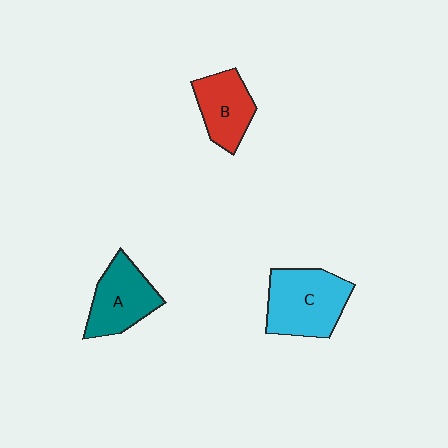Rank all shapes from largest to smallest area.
From largest to smallest: C (cyan), A (teal), B (red).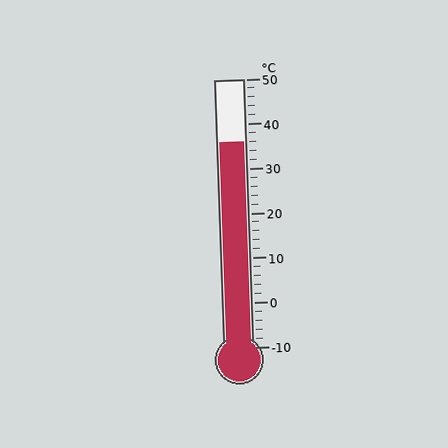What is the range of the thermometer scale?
The thermometer scale ranges from -10°C to 50°C.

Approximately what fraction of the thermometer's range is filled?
The thermometer is filled to approximately 75% of its range.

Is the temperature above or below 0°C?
The temperature is above 0°C.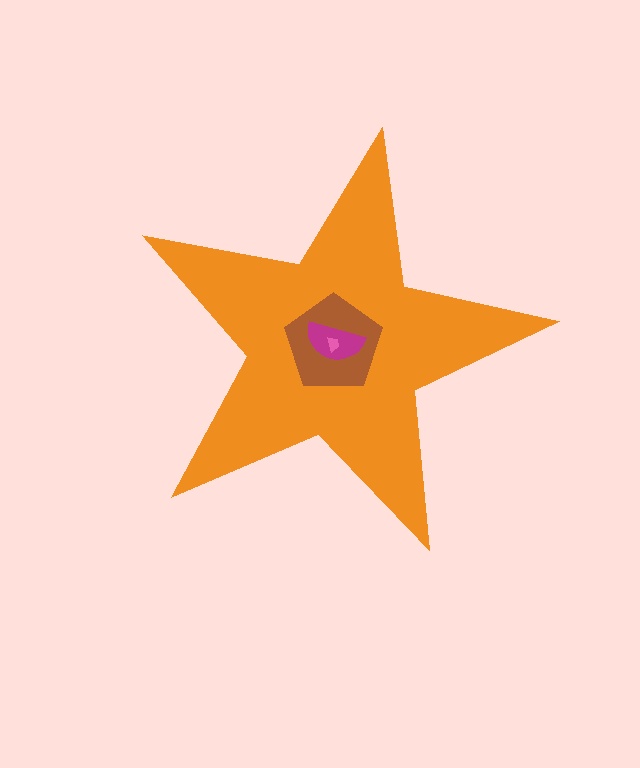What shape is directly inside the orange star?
The brown pentagon.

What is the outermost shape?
The orange star.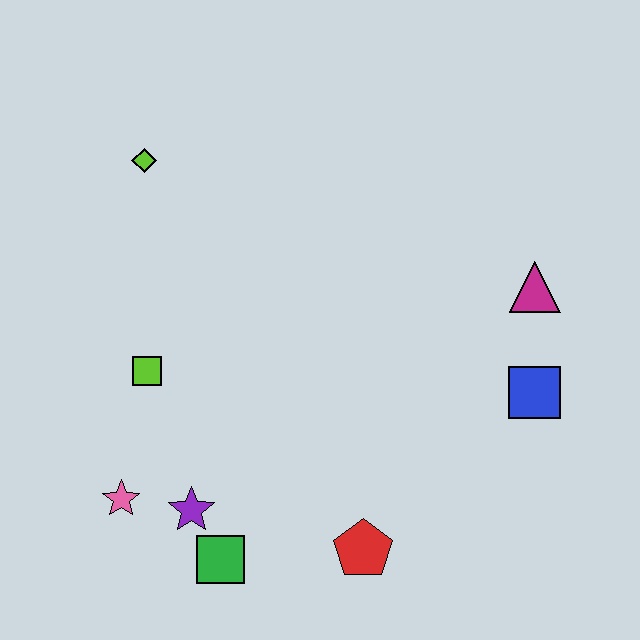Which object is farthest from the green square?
The magenta triangle is farthest from the green square.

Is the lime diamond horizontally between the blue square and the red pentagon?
No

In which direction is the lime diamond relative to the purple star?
The lime diamond is above the purple star.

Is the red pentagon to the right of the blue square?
No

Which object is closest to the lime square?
The pink star is closest to the lime square.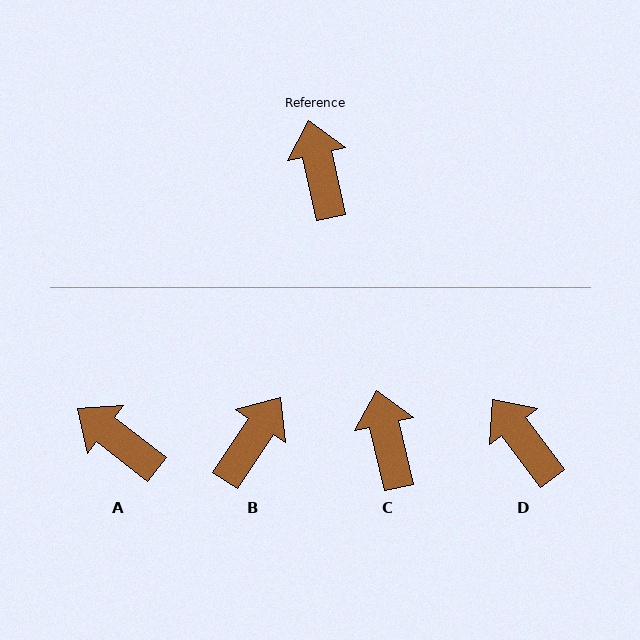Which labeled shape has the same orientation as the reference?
C.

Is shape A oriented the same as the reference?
No, it is off by about 39 degrees.